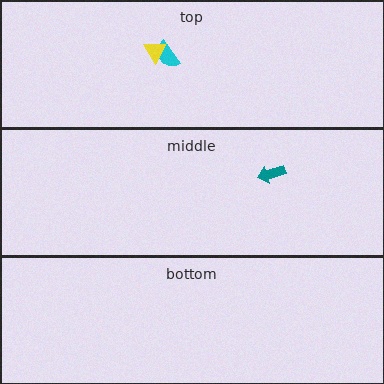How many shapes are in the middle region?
1.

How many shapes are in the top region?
2.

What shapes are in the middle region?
The teal arrow.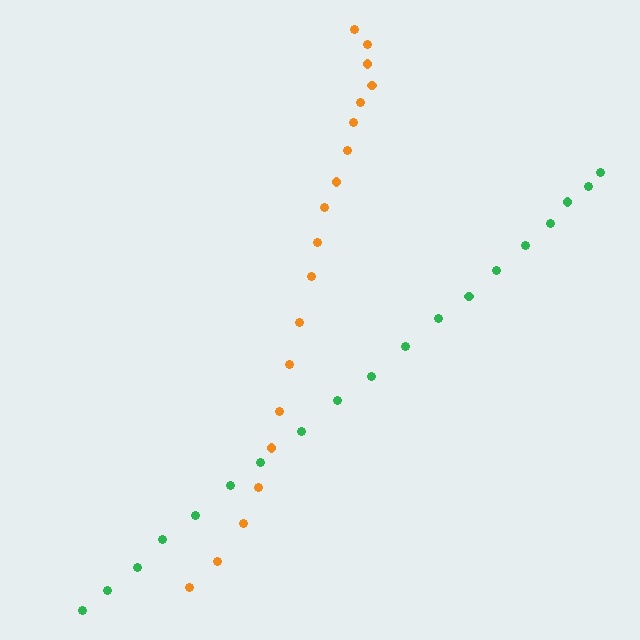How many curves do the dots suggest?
There are 2 distinct paths.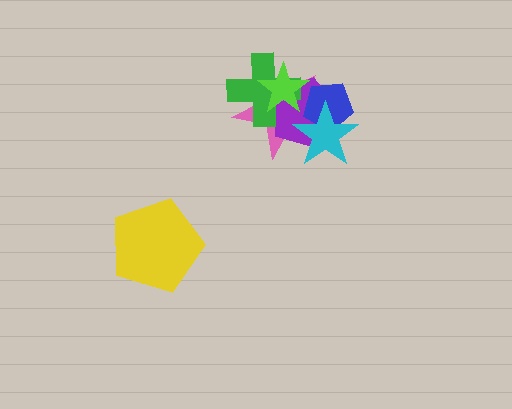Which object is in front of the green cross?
The lime star is in front of the green cross.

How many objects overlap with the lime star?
4 objects overlap with the lime star.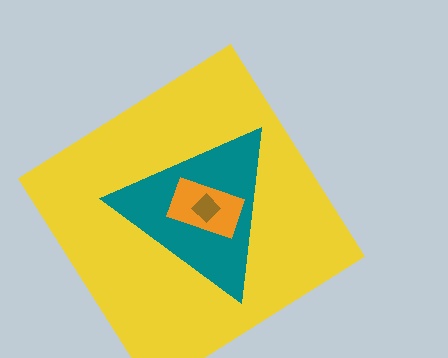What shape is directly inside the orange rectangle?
The brown diamond.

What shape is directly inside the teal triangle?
The orange rectangle.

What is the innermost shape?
The brown diamond.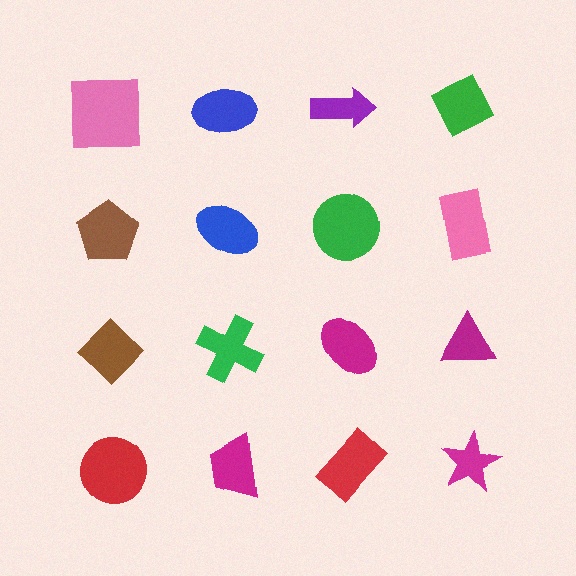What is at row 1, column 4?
A green diamond.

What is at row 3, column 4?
A magenta triangle.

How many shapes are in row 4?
4 shapes.